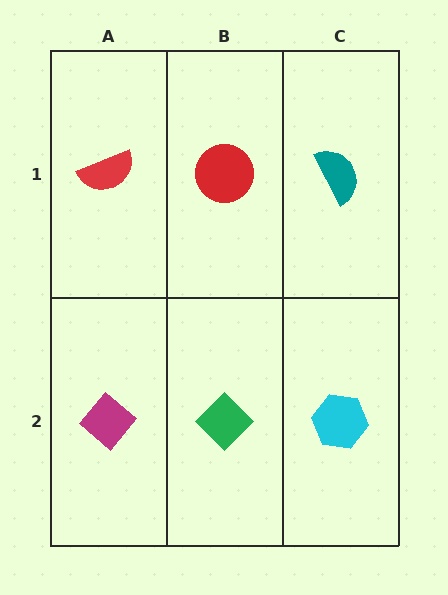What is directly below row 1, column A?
A magenta diamond.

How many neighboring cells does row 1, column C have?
2.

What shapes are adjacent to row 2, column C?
A teal semicircle (row 1, column C), a green diamond (row 2, column B).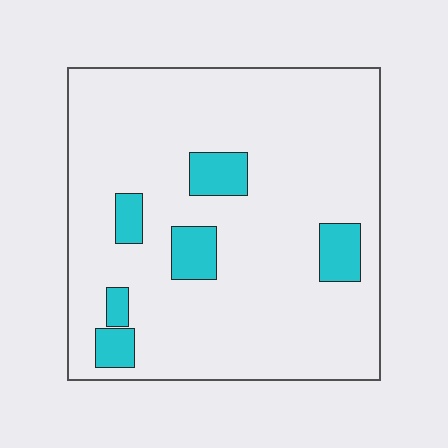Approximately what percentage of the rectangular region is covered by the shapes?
Approximately 10%.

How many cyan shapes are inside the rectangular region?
6.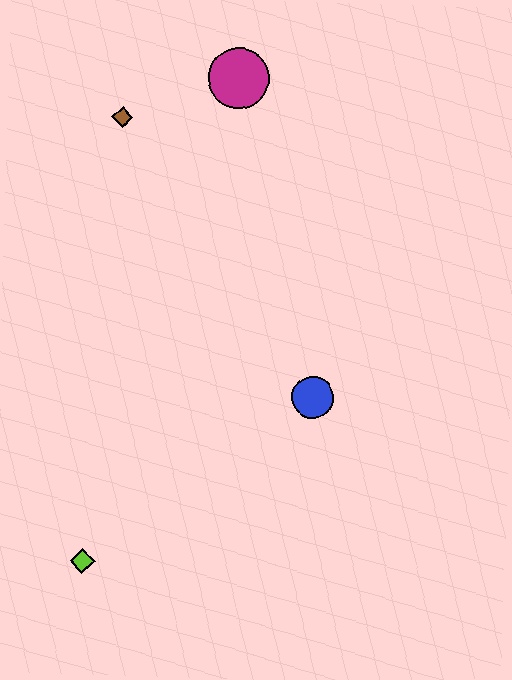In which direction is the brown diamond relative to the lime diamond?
The brown diamond is above the lime diamond.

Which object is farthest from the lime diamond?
The magenta circle is farthest from the lime diamond.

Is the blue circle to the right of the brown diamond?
Yes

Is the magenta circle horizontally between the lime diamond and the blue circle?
Yes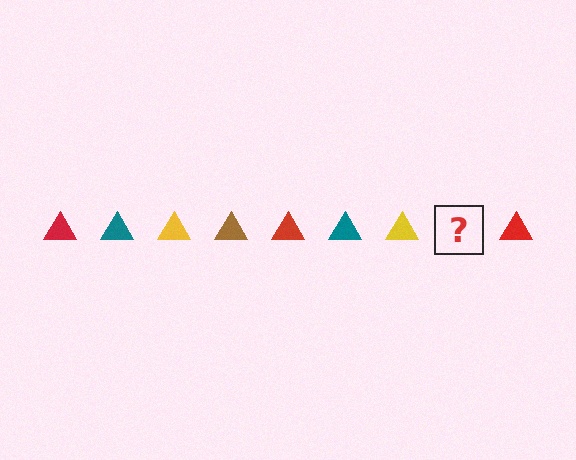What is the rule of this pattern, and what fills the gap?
The rule is that the pattern cycles through red, teal, yellow, brown triangles. The gap should be filled with a brown triangle.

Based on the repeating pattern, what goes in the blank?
The blank should be a brown triangle.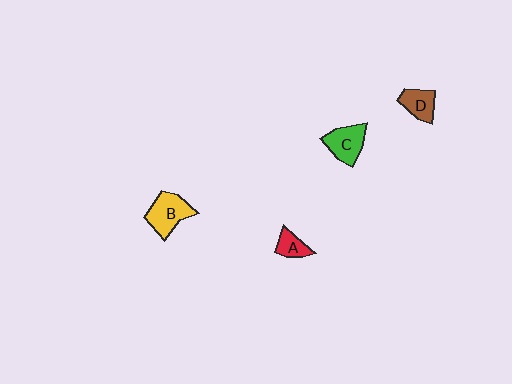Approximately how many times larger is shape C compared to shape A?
Approximately 1.8 times.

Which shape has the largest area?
Shape B (yellow).